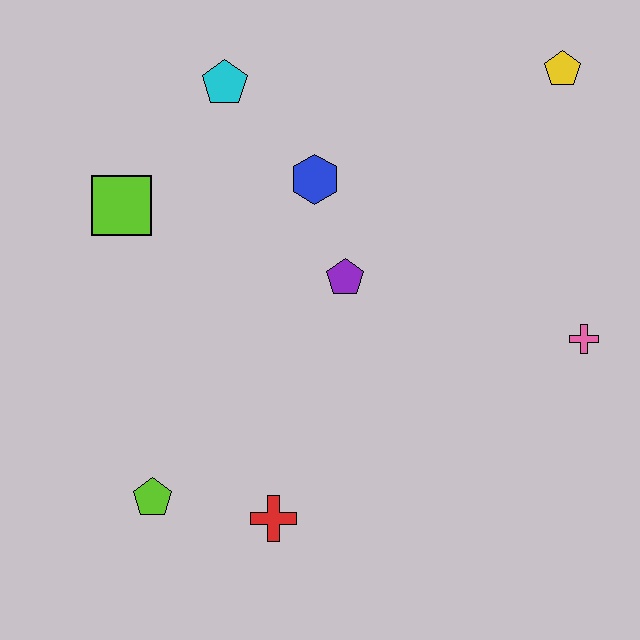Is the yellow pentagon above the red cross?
Yes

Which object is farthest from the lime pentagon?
The yellow pentagon is farthest from the lime pentagon.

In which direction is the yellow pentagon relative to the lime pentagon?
The yellow pentagon is above the lime pentagon.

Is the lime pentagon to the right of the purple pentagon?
No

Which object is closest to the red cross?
The lime pentagon is closest to the red cross.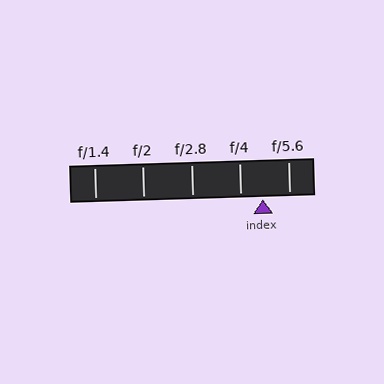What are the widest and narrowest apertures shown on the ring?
The widest aperture shown is f/1.4 and the narrowest is f/5.6.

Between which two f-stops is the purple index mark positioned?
The index mark is between f/4 and f/5.6.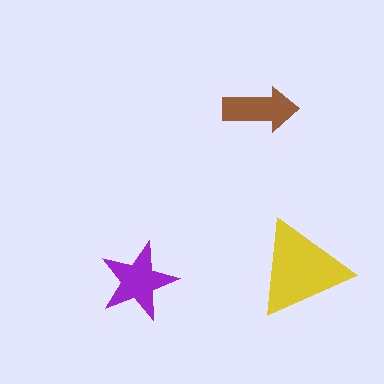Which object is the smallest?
The brown arrow.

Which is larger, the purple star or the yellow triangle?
The yellow triangle.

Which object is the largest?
The yellow triangle.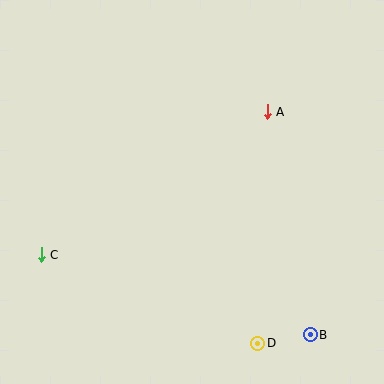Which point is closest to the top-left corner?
Point C is closest to the top-left corner.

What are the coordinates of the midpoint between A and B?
The midpoint between A and B is at (289, 223).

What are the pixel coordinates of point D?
Point D is at (258, 343).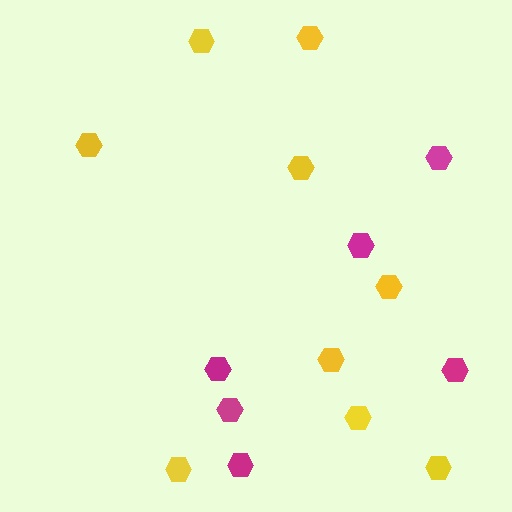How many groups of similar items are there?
There are 2 groups: one group of yellow hexagons (9) and one group of magenta hexagons (6).